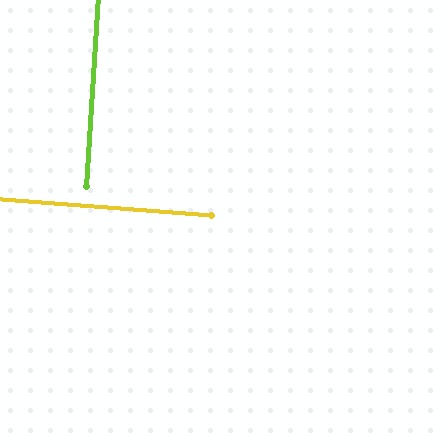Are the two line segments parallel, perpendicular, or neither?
Perpendicular — they meet at approximately 89°.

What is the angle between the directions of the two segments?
Approximately 89 degrees.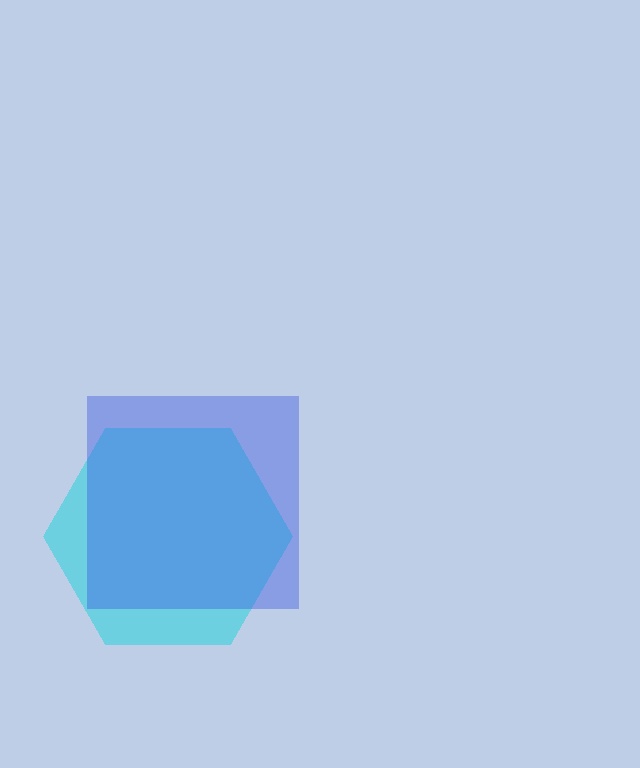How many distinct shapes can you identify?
There are 2 distinct shapes: a cyan hexagon, a blue square.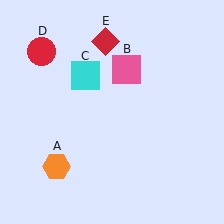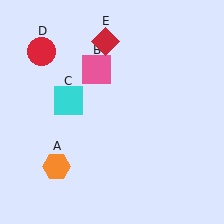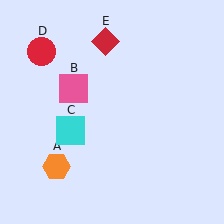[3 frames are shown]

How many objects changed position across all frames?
2 objects changed position: pink square (object B), cyan square (object C).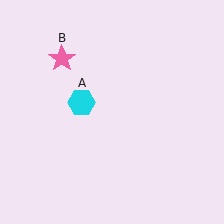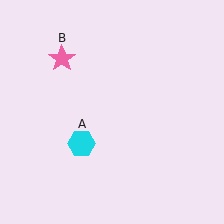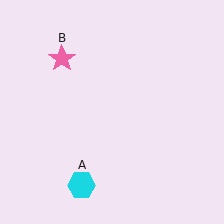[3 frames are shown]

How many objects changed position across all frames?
1 object changed position: cyan hexagon (object A).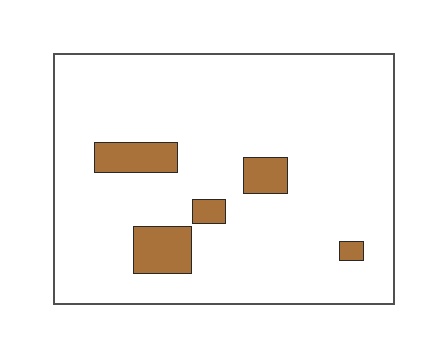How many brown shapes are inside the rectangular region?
5.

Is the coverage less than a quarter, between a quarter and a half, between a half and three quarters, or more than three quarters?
Less than a quarter.